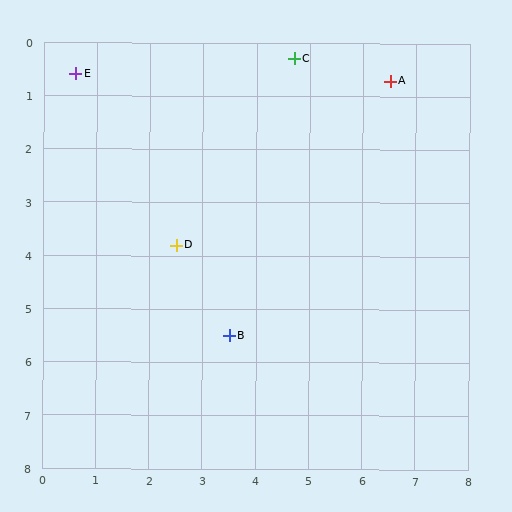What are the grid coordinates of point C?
Point C is at approximately (4.7, 0.3).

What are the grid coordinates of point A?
Point A is at approximately (6.5, 0.7).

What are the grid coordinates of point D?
Point D is at approximately (2.5, 3.8).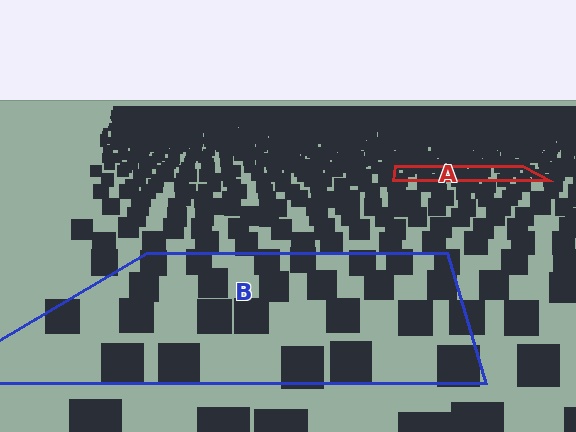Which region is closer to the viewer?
Region B is closer. The texture elements there are larger and more spread out.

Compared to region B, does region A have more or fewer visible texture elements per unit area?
Region A has more texture elements per unit area — they are packed more densely because it is farther away.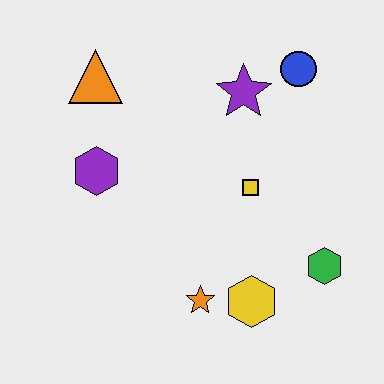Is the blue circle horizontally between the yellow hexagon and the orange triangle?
No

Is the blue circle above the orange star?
Yes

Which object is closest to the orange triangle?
The purple hexagon is closest to the orange triangle.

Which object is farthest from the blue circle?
The orange star is farthest from the blue circle.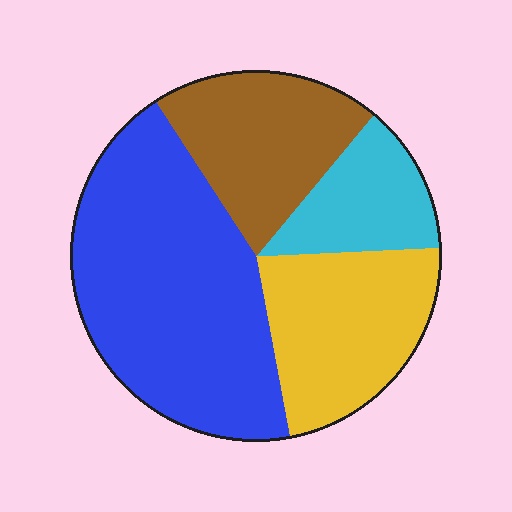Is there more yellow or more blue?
Blue.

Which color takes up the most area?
Blue, at roughly 45%.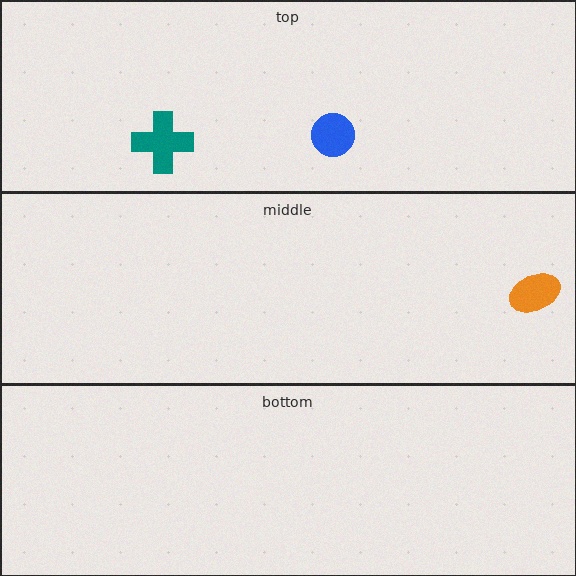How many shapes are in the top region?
2.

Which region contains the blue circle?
The top region.